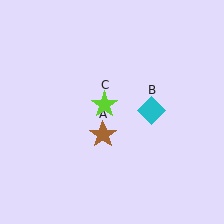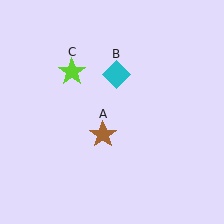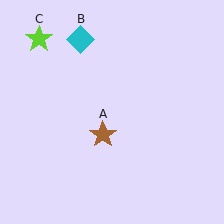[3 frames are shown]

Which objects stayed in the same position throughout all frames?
Brown star (object A) remained stationary.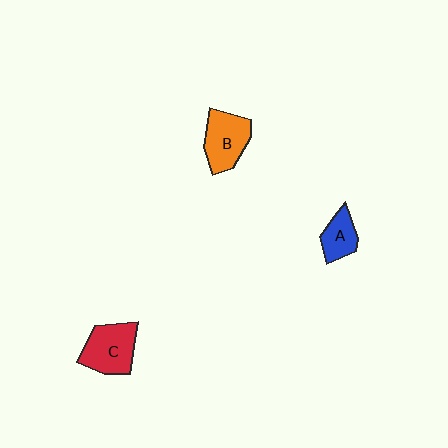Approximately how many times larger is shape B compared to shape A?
Approximately 1.6 times.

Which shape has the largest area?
Shape C (red).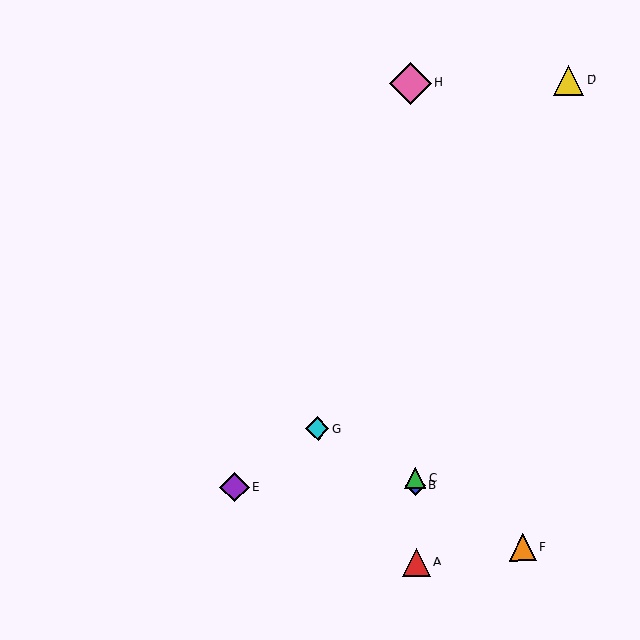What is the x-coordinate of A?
Object A is at x≈416.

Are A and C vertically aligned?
Yes, both are at x≈416.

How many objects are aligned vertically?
4 objects (A, B, C, H) are aligned vertically.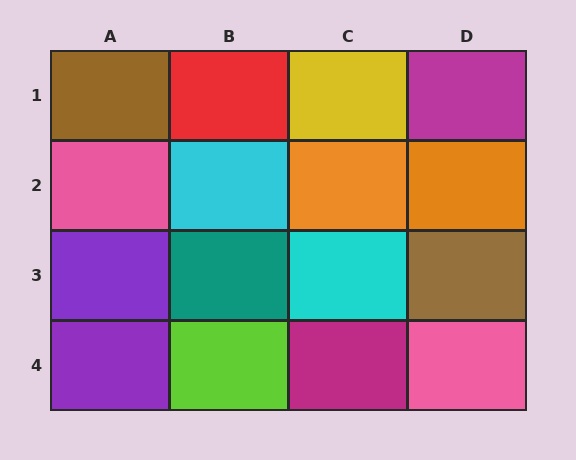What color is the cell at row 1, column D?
Magenta.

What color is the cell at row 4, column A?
Purple.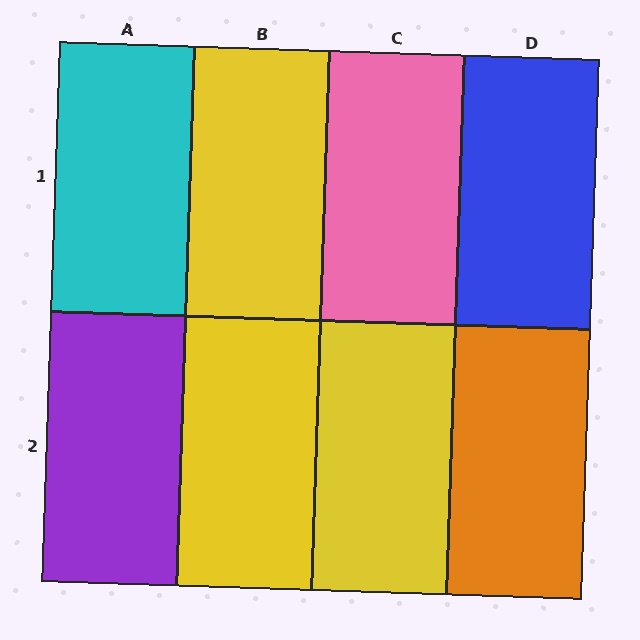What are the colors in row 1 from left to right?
Cyan, yellow, pink, blue.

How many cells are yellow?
3 cells are yellow.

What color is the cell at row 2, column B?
Yellow.